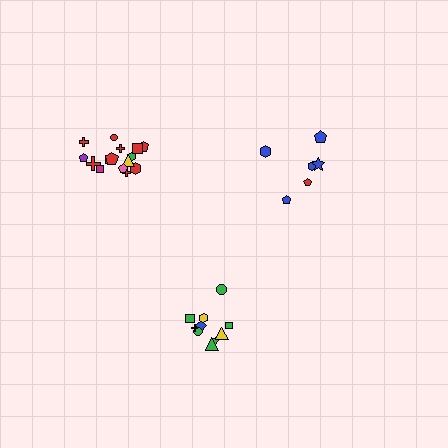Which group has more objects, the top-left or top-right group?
The top-left group.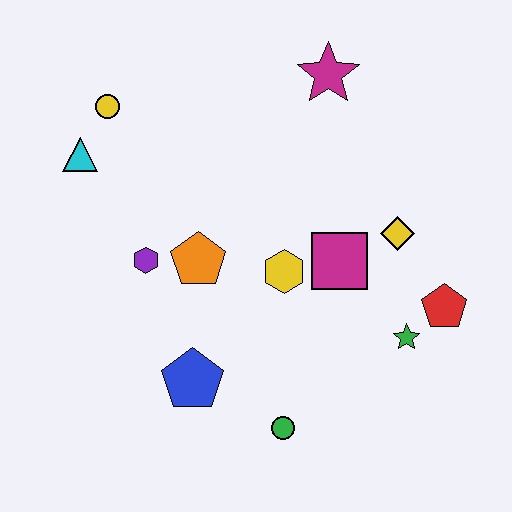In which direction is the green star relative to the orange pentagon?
The green star is to the right of the orange pentagon.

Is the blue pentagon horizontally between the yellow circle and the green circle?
Yes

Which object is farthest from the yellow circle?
The red pentagon is farthest from the yellow circle.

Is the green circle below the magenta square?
Yes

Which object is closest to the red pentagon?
The green star is closest to the red pentagon.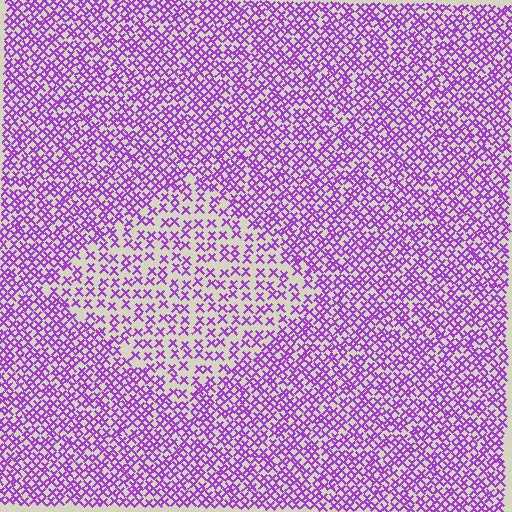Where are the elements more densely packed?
The elements are more densely packed outside the diamond boundary.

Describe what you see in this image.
The image contains small purple elements arranged at two different densities. A diamond-shaped region is visible where the elements are less densely packed than the surrounding area.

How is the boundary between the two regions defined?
The boundary is defined by a change in element density (approximately 1.9x ratio). All elements are the same color, size, and shape.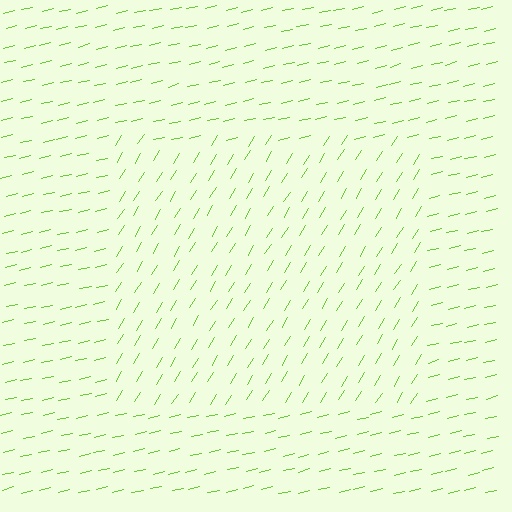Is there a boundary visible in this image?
Yes, there is a texture boundary formed by a change in line orientation.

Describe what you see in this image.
The image is filled with small lime line segments. A rectangle region in the image has lines oriented differently from the surrounding lines, creating a visible texture boundary.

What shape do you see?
I see a rectangle.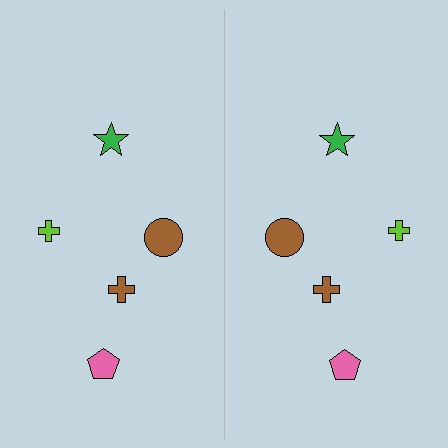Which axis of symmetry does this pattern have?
The pattern has a vertical axis of symmetry running through the center of the image.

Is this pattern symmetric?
Yes, this pattern has bilateral (reflection) symmetry.